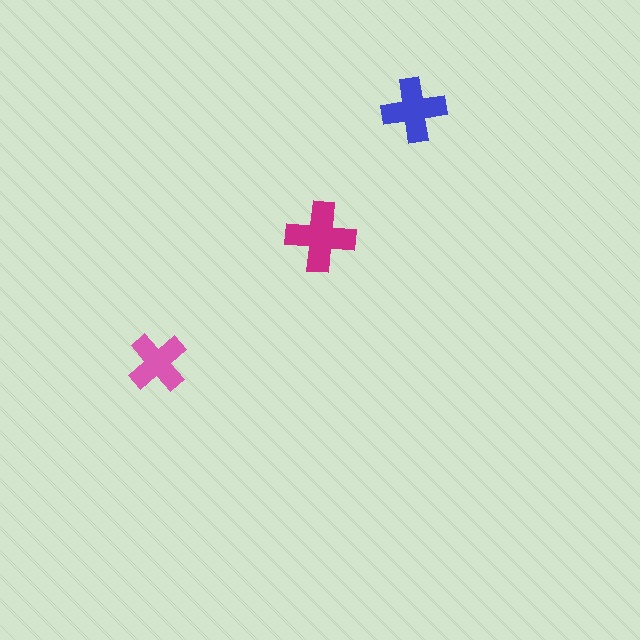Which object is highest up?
The blue cross is topmost.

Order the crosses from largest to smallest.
the magenta one, the blue one, the pink one.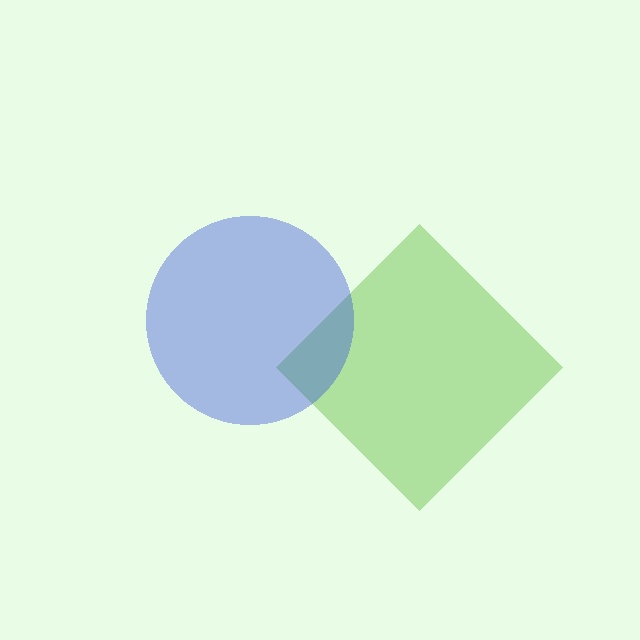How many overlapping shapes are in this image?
There are 2 overlapping shapes in the image.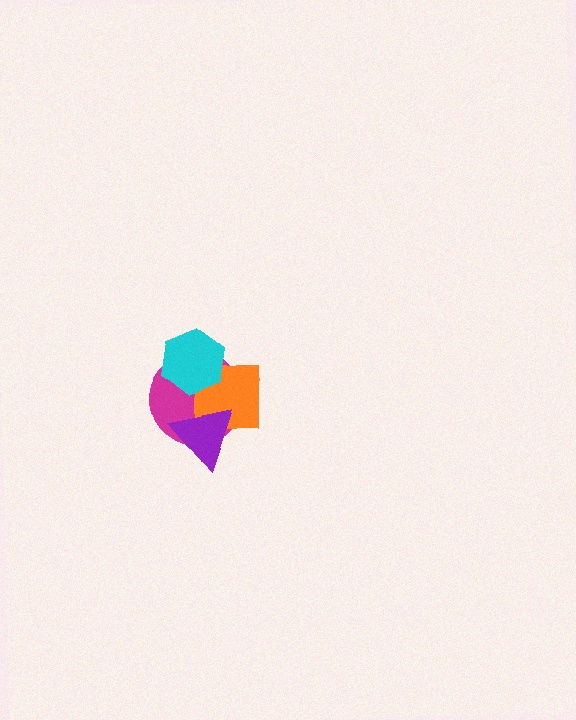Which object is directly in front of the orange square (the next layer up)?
The cyan hexagon is directly in front of the orange square.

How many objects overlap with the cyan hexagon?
2 objects overlap with the cyan hexagon.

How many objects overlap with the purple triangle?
2 objects overlap with the purple triangle.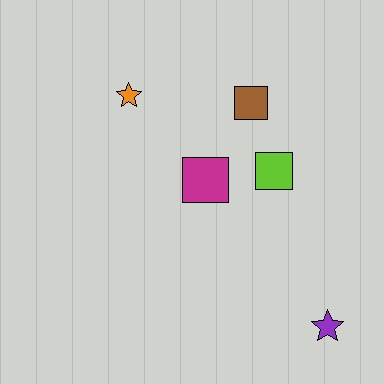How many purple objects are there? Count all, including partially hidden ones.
There is 1 purple object.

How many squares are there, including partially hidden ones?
There are 3 squares.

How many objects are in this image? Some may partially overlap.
There are 5 objects.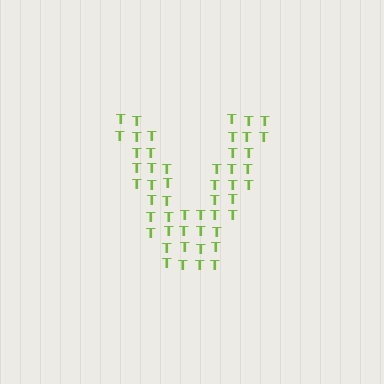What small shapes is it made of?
It is made of small letter T's.